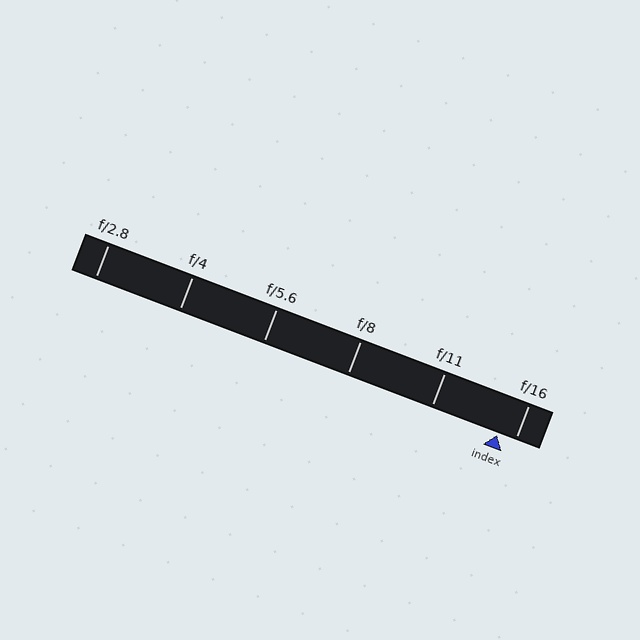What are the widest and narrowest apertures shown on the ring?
The widest aperture shown is f/2.8 and the narrowest is f/16.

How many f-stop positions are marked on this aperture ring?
There are 6 f-stop positions marked.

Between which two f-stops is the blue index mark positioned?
The index mark is between f/11 and f/16.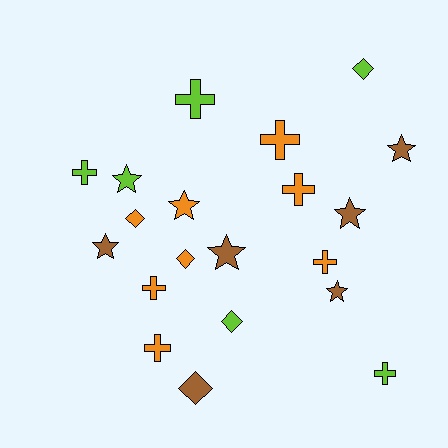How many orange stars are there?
There is 1 orange star.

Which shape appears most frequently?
Cross, with 8 objects.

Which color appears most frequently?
Orange, with 8 objects.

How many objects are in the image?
There are 20 objects.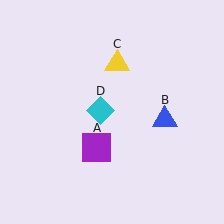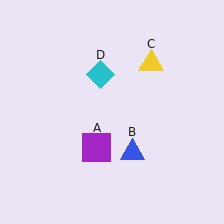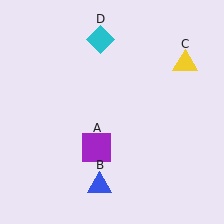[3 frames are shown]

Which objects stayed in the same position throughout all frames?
Purple square (object A) remained stationary.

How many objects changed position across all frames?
3 objects changed position: blue triangle (object B), yellow triangle (object C), cyan diamond (object D).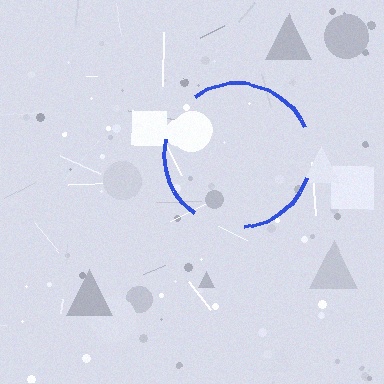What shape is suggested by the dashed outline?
The dashed outline suggests a circle.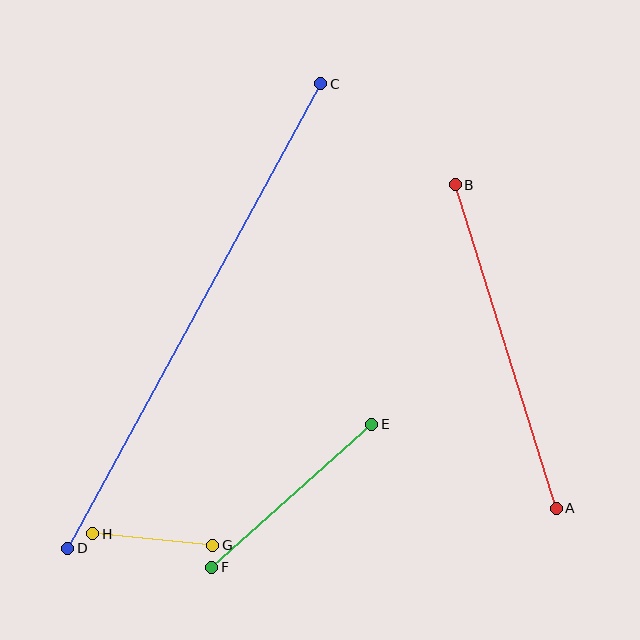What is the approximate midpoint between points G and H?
The midpoint is at approximately (153, 540) pixels.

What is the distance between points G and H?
The distance is approximately 121 pixels.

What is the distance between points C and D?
The distance is approximately 529 pixels.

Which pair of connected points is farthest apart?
Points C and D are farthest apart.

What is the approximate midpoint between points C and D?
The midpoint is at approximately (194, 316) pixels.